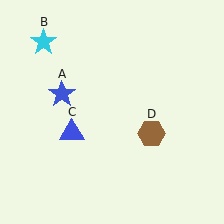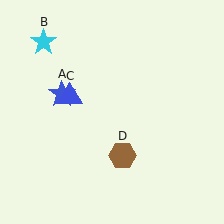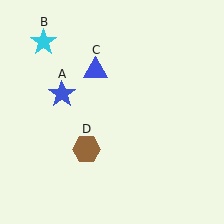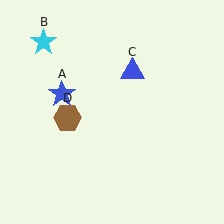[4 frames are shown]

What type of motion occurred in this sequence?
The blue triangle (object C), brown hexagon (object D) rotated clockwise around the center of the scene.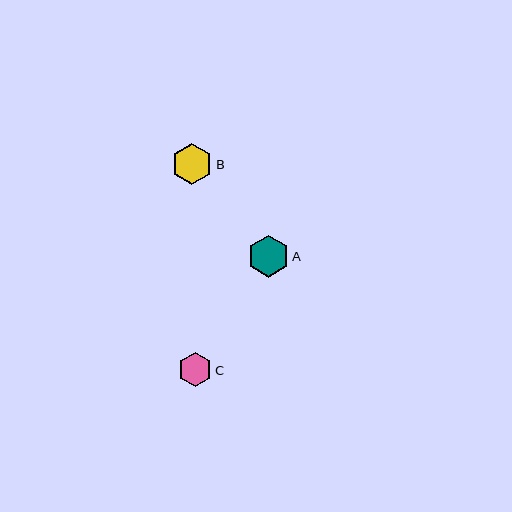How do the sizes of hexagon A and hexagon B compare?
Hexagon A and hexagon B are approximately the same size.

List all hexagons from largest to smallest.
From largest to smallest: A, B, C.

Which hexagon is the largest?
Hexagon A is the largest with a size of approximately 41 pixels.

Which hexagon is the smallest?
Hexagon C is the smallest with a size of approximately 34 pixels.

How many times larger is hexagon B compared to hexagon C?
Hexagon B is approximately 1.2 times the size of hexagon C.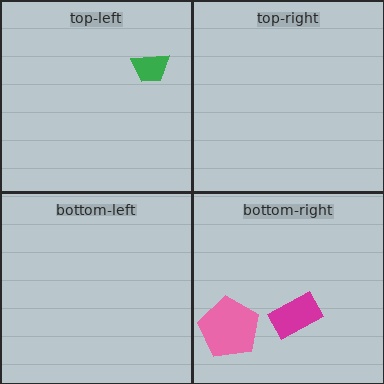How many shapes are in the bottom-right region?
2.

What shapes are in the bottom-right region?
The magenta rectangle, the pink pentagon.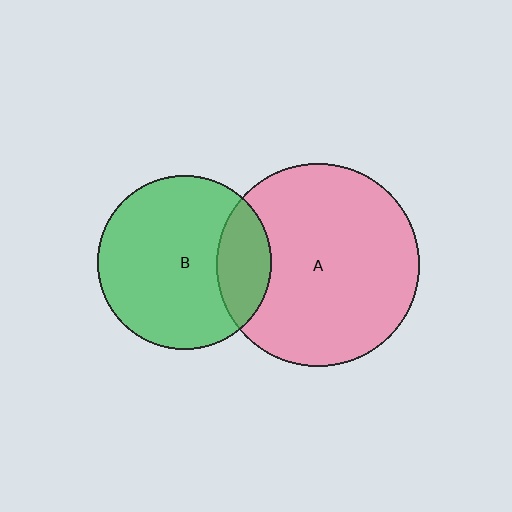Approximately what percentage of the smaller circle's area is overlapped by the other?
Approximately 20%.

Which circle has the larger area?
Circle A (pink).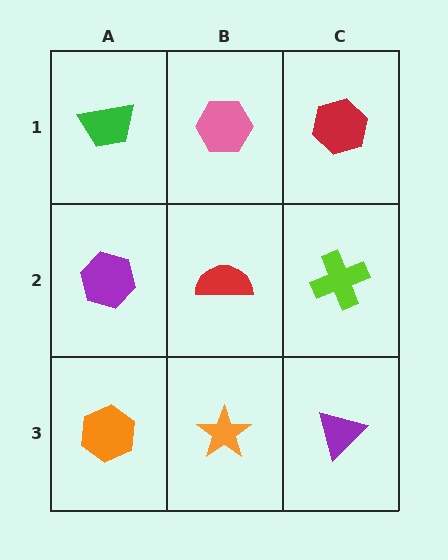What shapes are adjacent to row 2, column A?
A green trapezoid (row 1, column A), an orange hexagon (row 3, column A), a red semicircle (row 2, column B).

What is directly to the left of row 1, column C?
A pink hexagon.